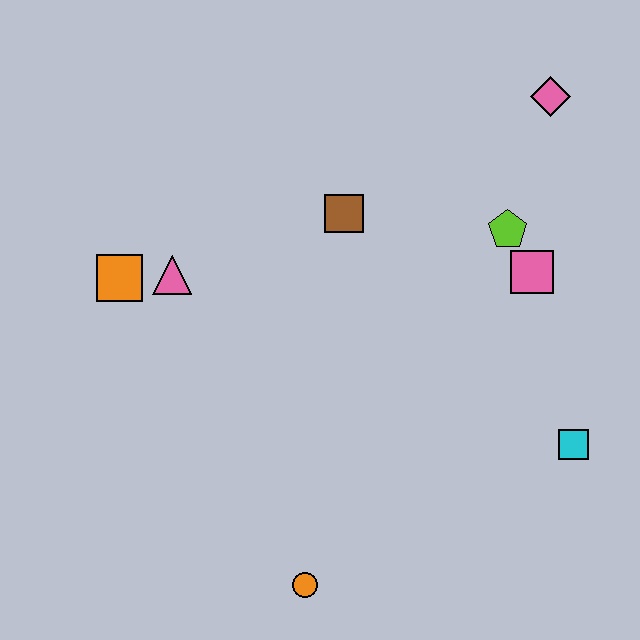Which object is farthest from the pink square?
The orange square is farthest from the pink square.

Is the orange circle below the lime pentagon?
Yes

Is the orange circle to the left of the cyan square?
Yes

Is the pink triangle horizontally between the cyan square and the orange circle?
No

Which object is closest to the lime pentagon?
The pink square is closest to the lime pentagon.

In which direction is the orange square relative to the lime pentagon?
The orange square is to the left of the lime pentagon.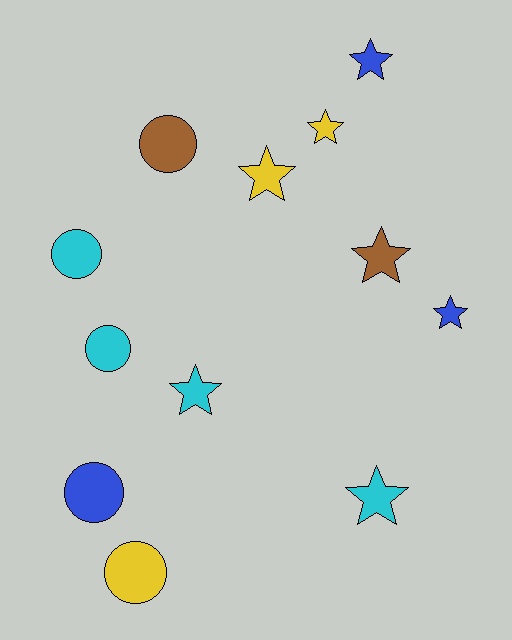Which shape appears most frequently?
Star, with 7 objects.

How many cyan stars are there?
There are 2 cyan stars.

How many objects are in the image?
There are 12 objects.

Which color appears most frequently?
Cyan, with 4 objects.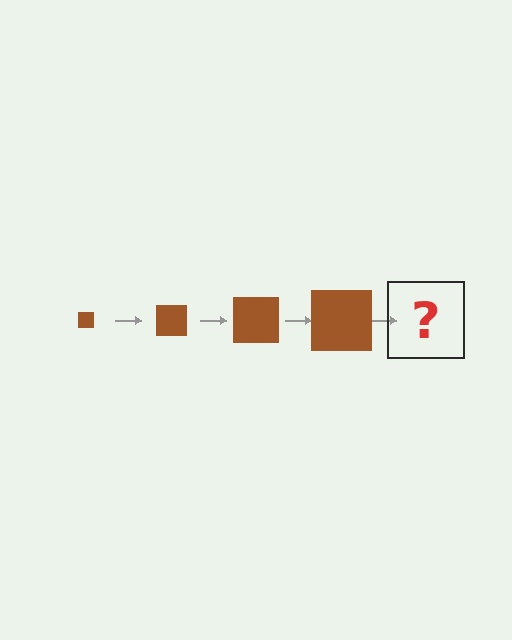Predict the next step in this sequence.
The next step is a brown square, larger than the previous one.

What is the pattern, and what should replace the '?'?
The pattern is that the square gets progressively larger each step. The '?' should be a brown square, larger than the previous one.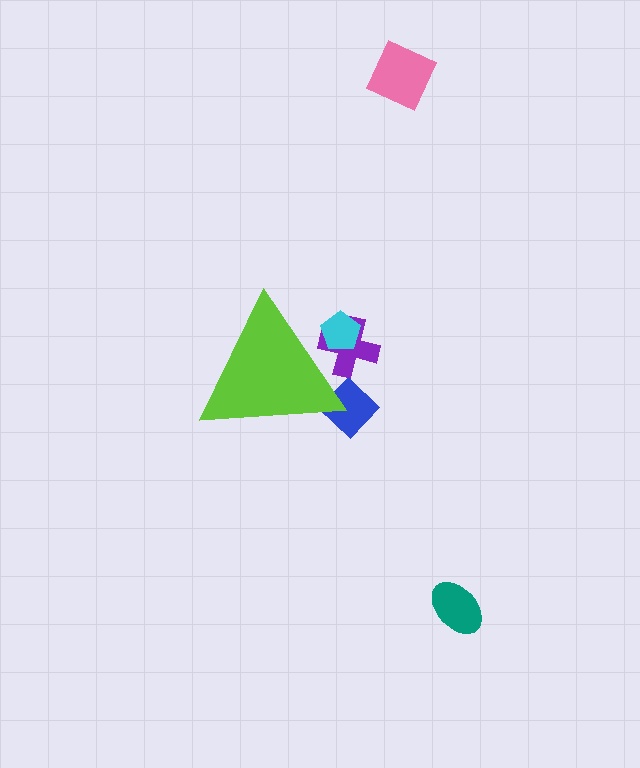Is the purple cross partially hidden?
Yes, the purple cross is partially hidden behind the lime triangle.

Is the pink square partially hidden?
No, the pink square is fully visible.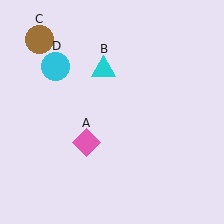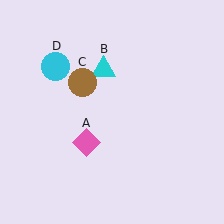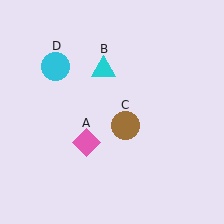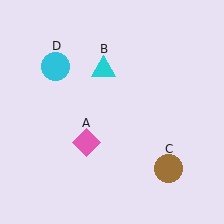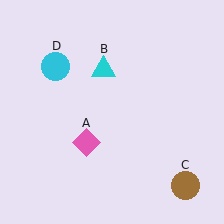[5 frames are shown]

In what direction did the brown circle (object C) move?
The brown circle (object C) moved down and to the right.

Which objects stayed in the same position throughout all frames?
Pink diamond (object A) and cyan triangle (object B) and cyan circle (object D) remained stationary.